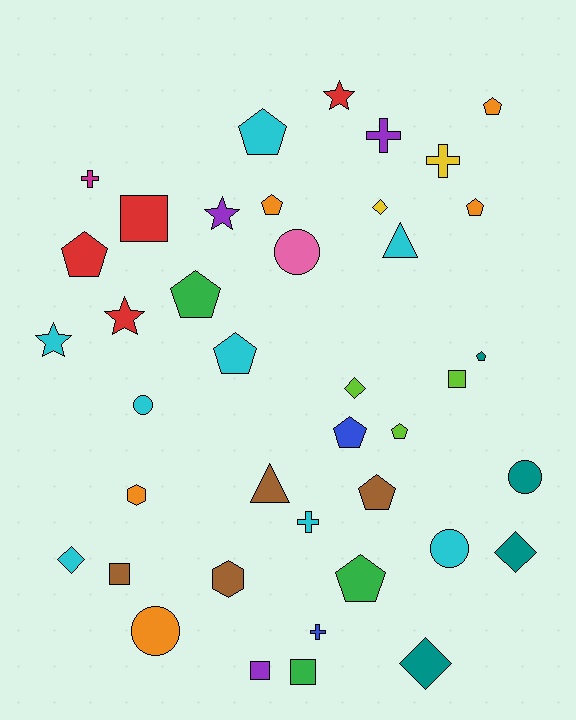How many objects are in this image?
There are 40 objects.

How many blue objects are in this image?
There are 2 blue objects.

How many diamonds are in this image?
There are 5 diamonds.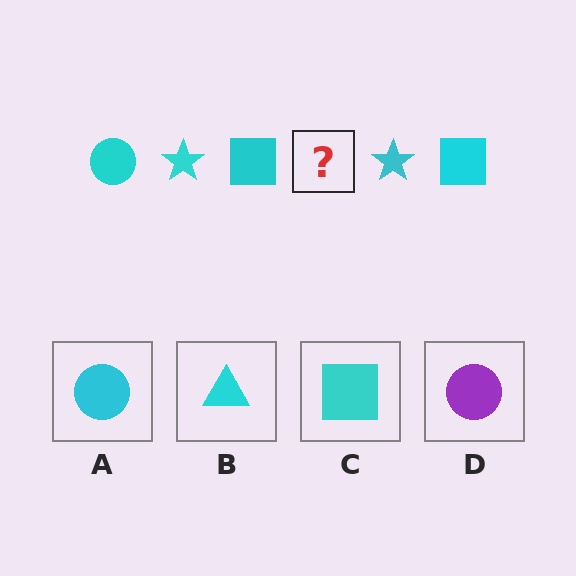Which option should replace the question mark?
Option A.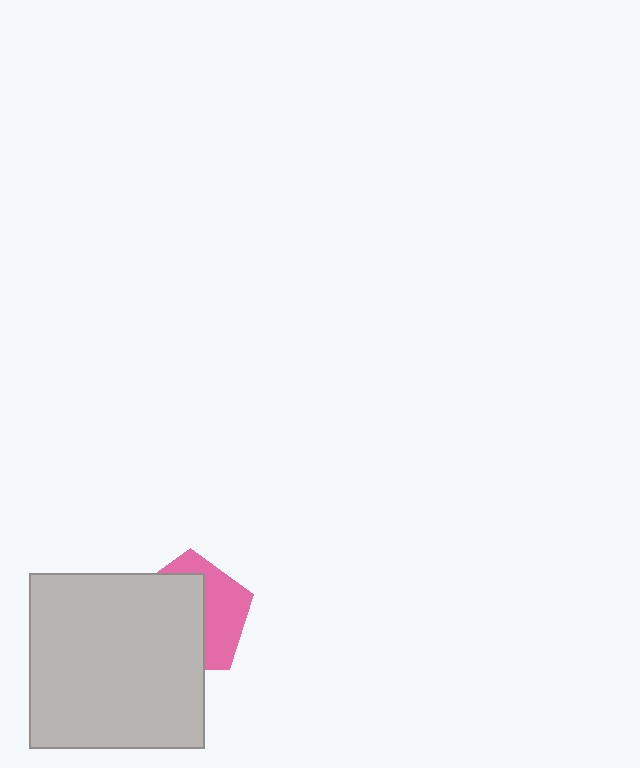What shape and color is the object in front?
The object in front is a light gray square.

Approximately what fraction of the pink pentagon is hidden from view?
Roughly 60% of the pink pentagon is hidden behind the light gray square.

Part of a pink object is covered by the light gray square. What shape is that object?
It is a pentagon.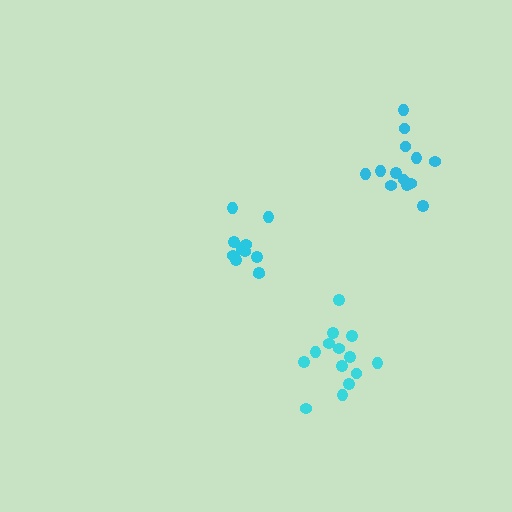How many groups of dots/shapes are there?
There are 3 groups.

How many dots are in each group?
Group 1: 14 dots, Group 2: 11 dots, Group 3: 13 dots (38 total).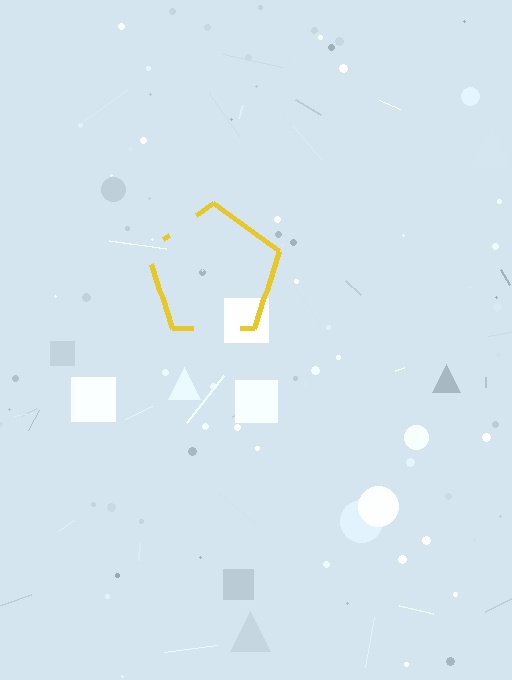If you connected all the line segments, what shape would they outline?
They would outline a pentagon.